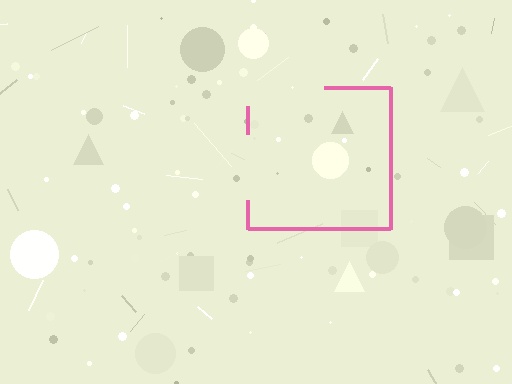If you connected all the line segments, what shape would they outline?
They would outline a square.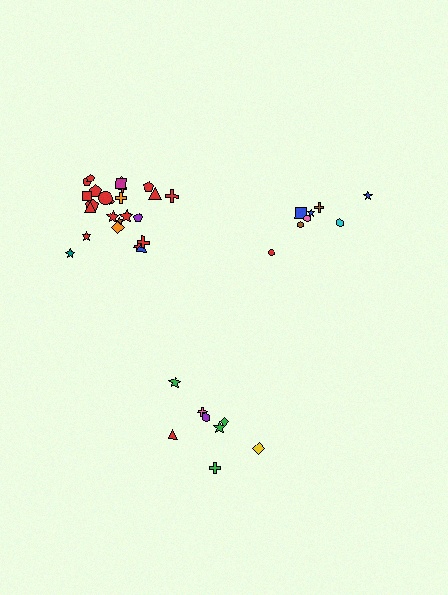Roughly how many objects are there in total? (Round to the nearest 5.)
Roughly 40 objects in total.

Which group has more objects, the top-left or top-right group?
The top-left group.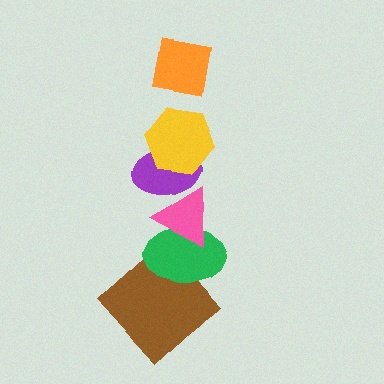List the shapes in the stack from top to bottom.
From top to bottom: the orange square, the yellow hexagon, the purple ellipse, the pink triangle, the green ellipse, the brown diamond.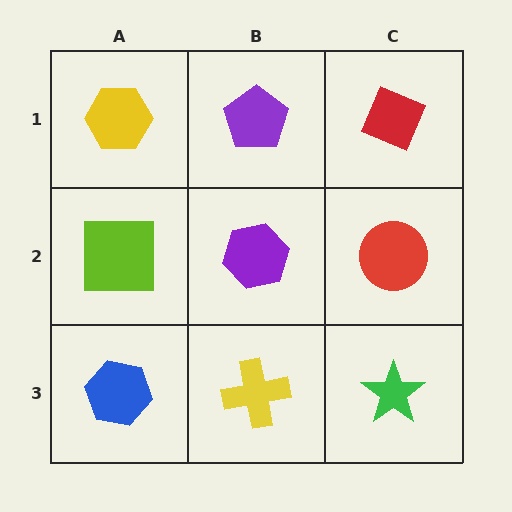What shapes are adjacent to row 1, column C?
A red circle (row 2, column C), a purple pentagon (row 1, column B).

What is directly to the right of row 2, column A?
A purple hexagon.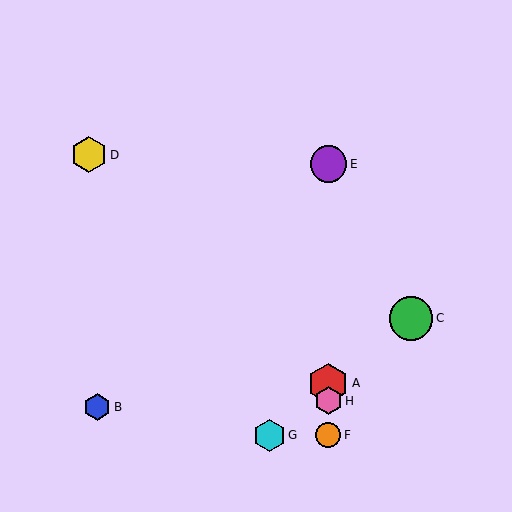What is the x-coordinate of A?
Object A is at x≈328.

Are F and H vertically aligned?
Yes, both are at x≈328.